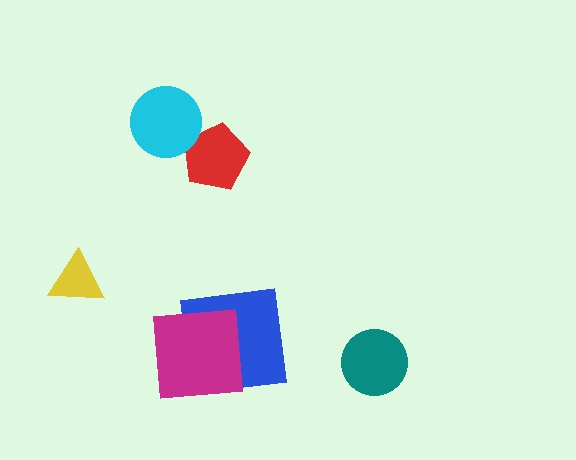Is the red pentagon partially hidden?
Yes, it is partially covered by another shape.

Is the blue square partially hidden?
Yes, it is partially covered by another shape.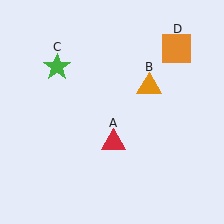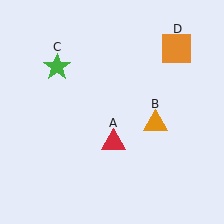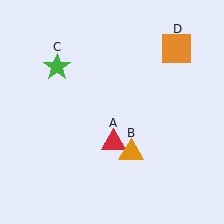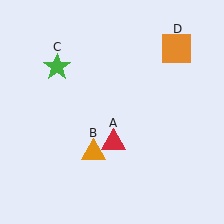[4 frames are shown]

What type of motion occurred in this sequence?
The orange triangle (object B) rotated clockwise around the center of the scene.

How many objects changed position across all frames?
1 object changed position: orange triangle (object B).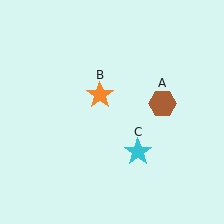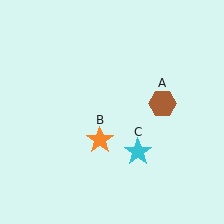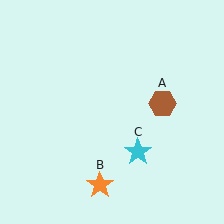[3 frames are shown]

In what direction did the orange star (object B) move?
The orange star (object B) moved down.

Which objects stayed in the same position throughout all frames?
Brown hexagon (object A) and cyan star (object C) remained stationary.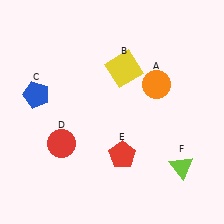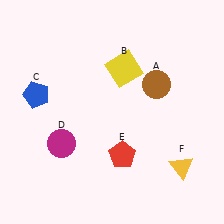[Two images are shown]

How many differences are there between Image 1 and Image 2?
There are 3 differences between the two images.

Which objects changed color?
A changed from orange to brown. D changed from red to magenta. F changed from lime to yellow.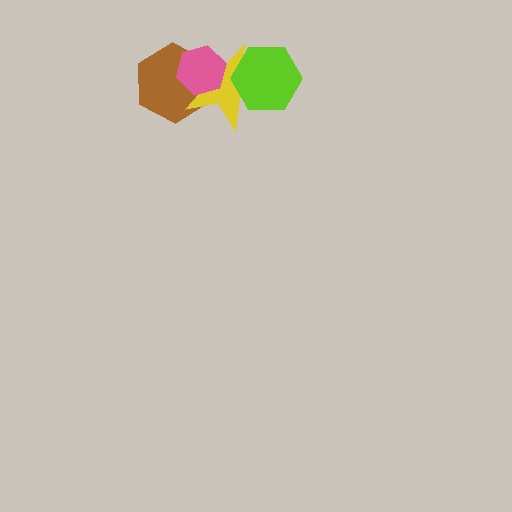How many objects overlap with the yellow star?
3 objects overlap with the yellow star.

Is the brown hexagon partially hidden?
Yes, it is partially covered by another shape.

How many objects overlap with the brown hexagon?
2 objects overlap with the brown hexagon.